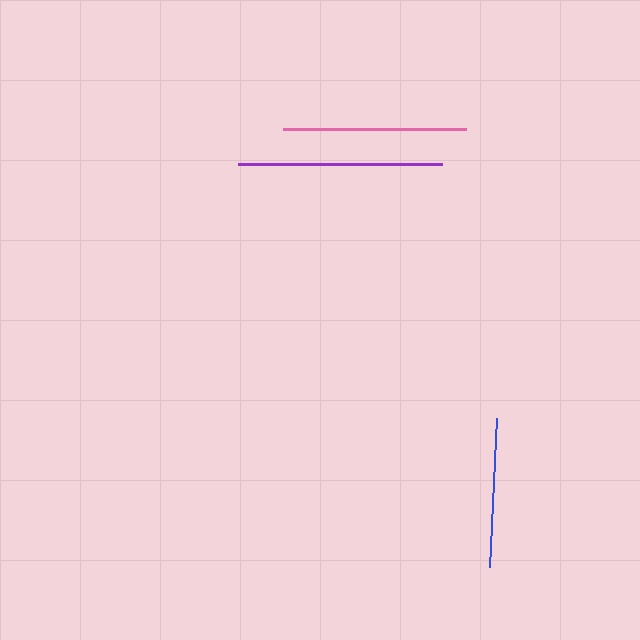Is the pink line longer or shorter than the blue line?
The pink line is longer than the blue line.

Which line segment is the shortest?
The blue line is the shortest at approximately 149 pixels.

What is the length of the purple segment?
The purple segment is approximately 204 pixels long.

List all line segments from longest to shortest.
From longest to shortest: purple, pink, blue.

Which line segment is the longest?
The purple line is the longest at approximately 204 pixels.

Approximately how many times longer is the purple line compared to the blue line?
The purple line is approximately 1.4 times the length of the blue line.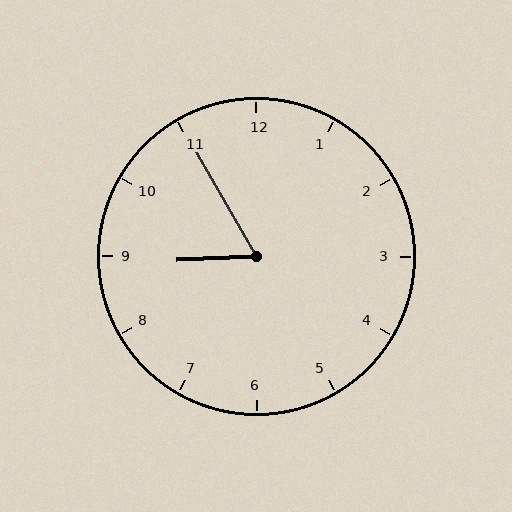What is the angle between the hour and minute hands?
Approximately 62 degrees.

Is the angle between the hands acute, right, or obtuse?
It is acute.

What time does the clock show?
8:55.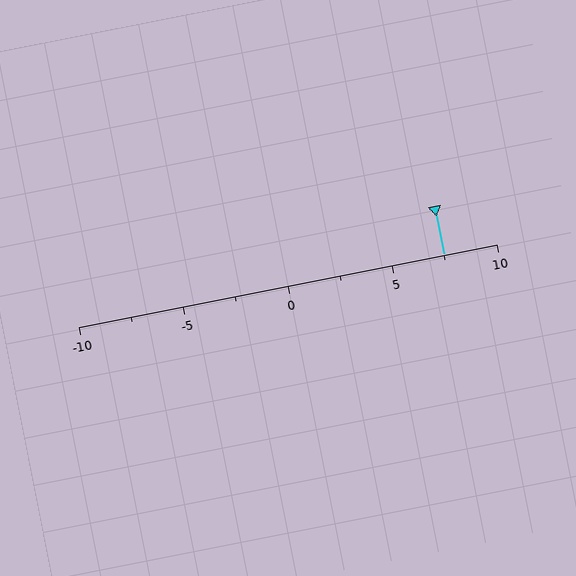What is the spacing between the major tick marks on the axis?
The major ticks are spaced 5 apart.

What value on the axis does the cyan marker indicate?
The marker indicates approximately 7.5.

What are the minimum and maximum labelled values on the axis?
The axis runs from -10 to 10.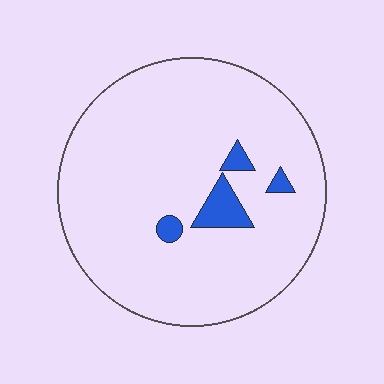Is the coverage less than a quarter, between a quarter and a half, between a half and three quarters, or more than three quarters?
Less than a quarter.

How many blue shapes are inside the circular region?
4.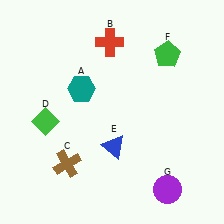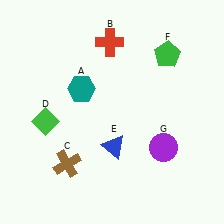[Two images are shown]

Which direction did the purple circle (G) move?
The purple circle (G) moved up.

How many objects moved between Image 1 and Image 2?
1 object moved between the two images.